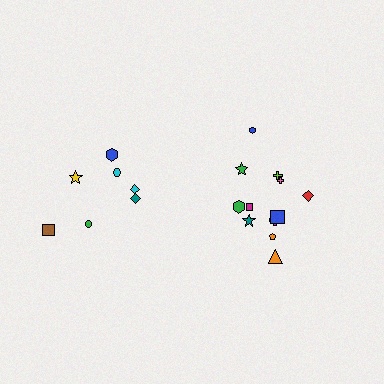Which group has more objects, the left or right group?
The right group.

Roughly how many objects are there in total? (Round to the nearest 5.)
Roughly 20 objects in total.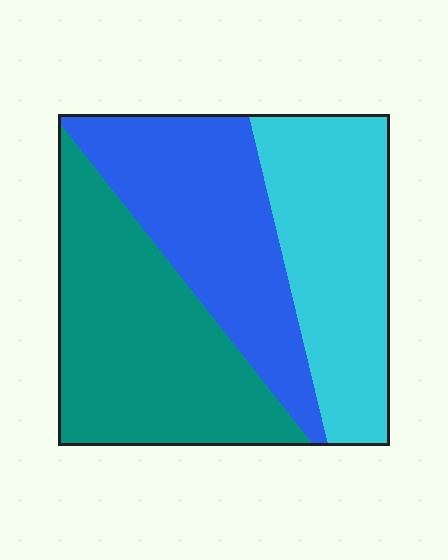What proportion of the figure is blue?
Blue takes up between a sixth and a third of the figure.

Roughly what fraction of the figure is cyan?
Cyan covers 31% of the figure.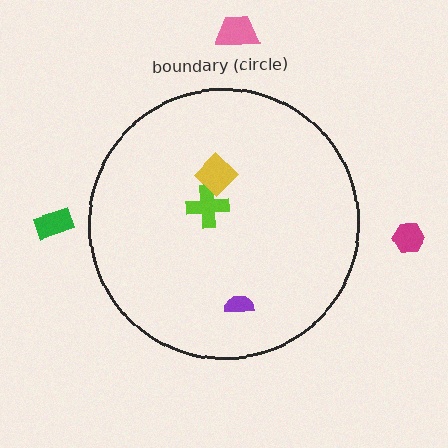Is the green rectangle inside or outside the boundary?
Outside.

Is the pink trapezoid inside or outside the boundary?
Outside.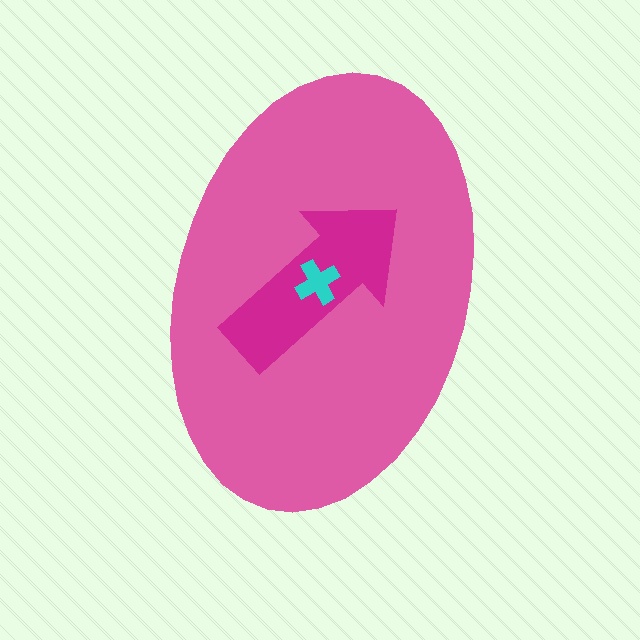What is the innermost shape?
The cyan cross.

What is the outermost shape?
The pink ellipse.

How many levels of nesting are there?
3.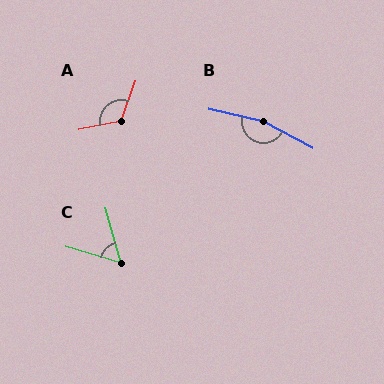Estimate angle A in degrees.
Approximately 121 degrees.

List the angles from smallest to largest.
C (58°), A (121°), B (164°).